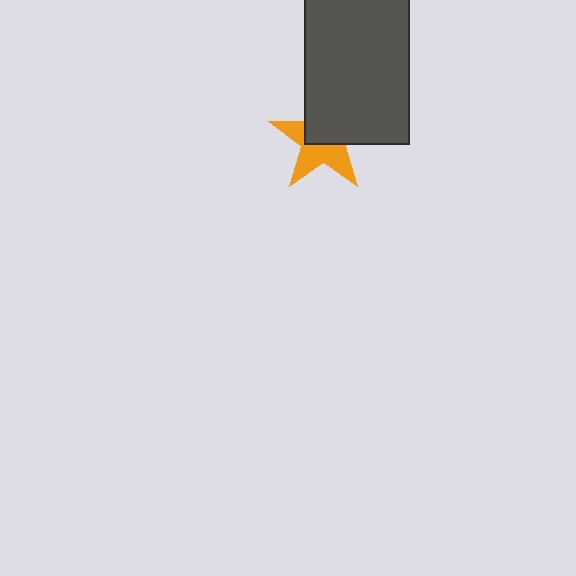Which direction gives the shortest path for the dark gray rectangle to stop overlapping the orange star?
Moving toward the upper-right gives the shortest separation.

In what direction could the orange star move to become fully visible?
The orange star could move toward the lower-left. That would shift it out from behind the dark gray rectangle entirely.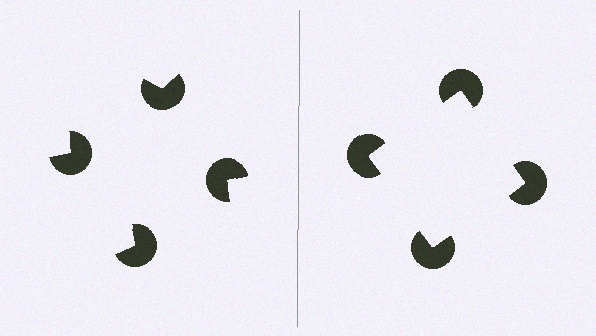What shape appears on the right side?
An illusory square.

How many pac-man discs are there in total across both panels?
8 — 4 on each side.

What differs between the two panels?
The pac-man discs are positioned identically on both sides; only the wedge orientations differ. On the right they align to a square; on the left they are misaligned.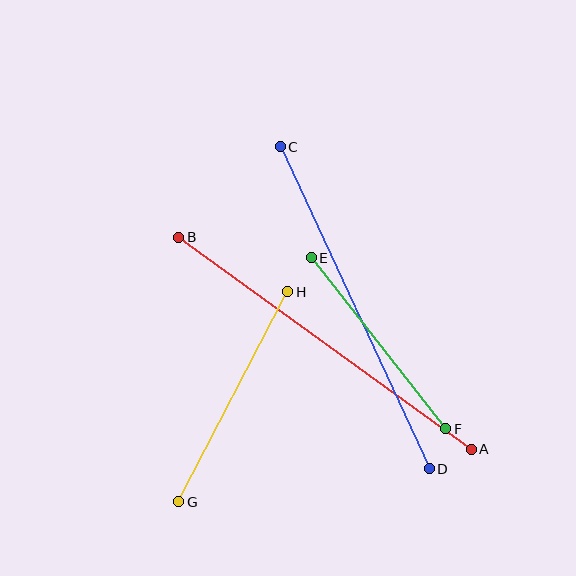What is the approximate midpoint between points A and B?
The midpoint is at approximately (325, 343) pixels.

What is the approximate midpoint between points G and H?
The midpoint is at approximately (233, 397) pixels.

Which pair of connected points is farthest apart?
Points A and B are farthest apart.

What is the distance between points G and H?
The distance is approximately 237 pixels.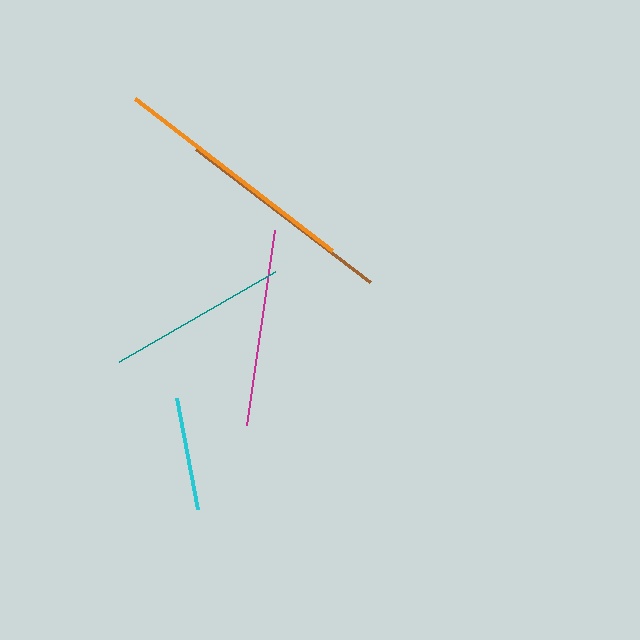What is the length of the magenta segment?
The magenta segment is approximately 197 pixels long.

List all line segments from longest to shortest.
From longest to shortest: orange, brown, magenta, teal, cyan.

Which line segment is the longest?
The orange line is the longest at approximately 248 pixels.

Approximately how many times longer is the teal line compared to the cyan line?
The teal line is approximately 1.6 times the length of the cyan line.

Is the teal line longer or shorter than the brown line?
The brown line is longer than the teal line.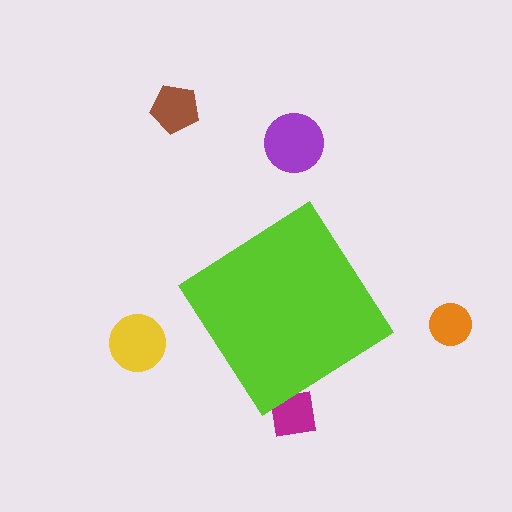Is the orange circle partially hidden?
No, the orange circle is fully visible.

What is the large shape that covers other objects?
A lime diamond.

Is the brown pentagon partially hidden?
No, the brown pentagon is fully visible.